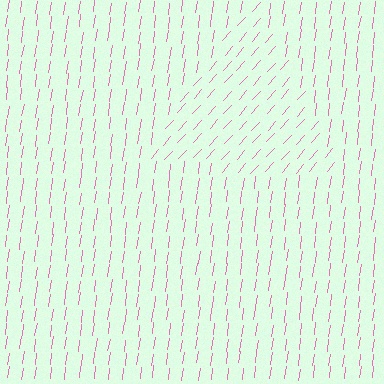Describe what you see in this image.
The image is filled with small pink line segments. A triangle region in the image has lines oriented differently from the surrounding lines, creating a visible texture boundary.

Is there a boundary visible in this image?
Yes, there is a texture boundary formed by a change in line orientation.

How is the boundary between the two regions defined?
The boundary is defined purely by a change in line orientation (approximately 33 degrees difference). All lines are the same color and thickness.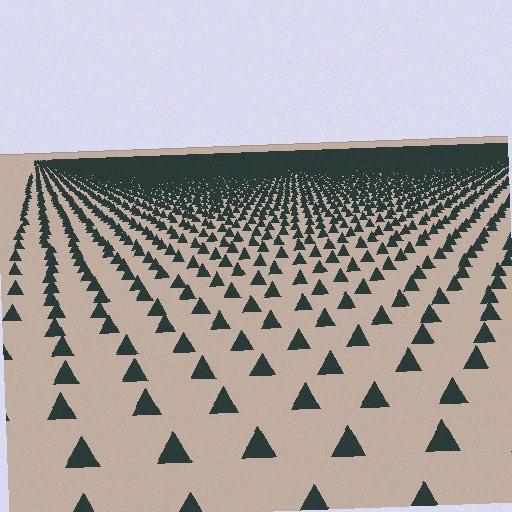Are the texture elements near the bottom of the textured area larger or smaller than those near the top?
Larger. Near the bottom, elements are closer to the viewer and appear at a bigger on-screen size.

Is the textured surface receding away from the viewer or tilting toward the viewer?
The surface is receding away from the viewer. Texture elements get smaller and denser toward the top.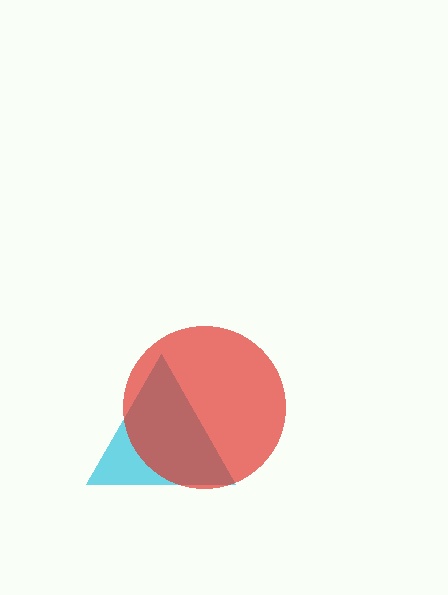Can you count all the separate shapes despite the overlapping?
Yes, there are 2 separate shapes.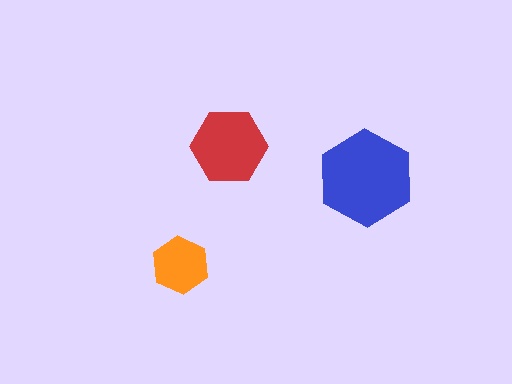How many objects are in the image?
There are 3 objects in the image.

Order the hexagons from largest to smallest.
the blue one, the red one, the orange one.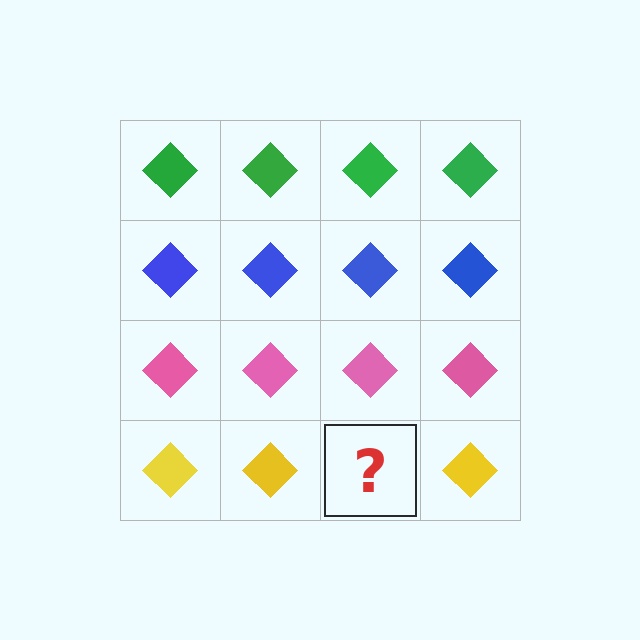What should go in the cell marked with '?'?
The missing cell should contain a yellow diamond.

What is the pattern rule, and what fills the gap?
The rule is that each row has a consistent color. The gap should be filled with a yellow diamond.